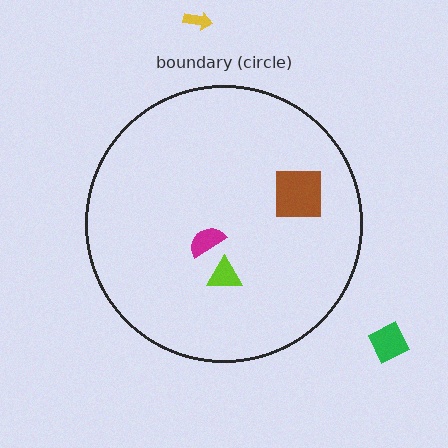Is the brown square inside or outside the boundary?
Inside.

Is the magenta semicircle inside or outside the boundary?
Inside.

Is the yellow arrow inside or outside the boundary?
Outside.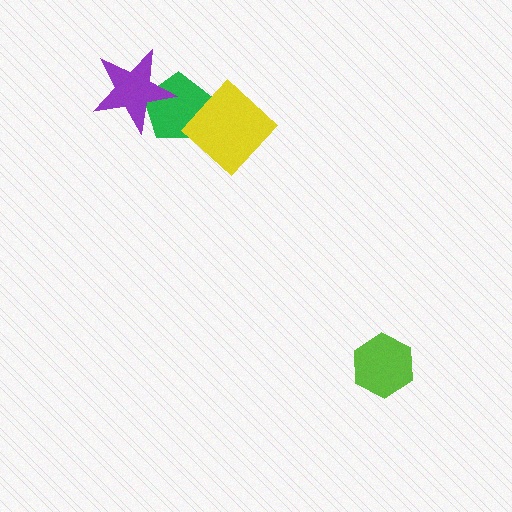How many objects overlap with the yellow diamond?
1 object overlaps with the yellow diamond.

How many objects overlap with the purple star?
1 object overlaps with the purple star.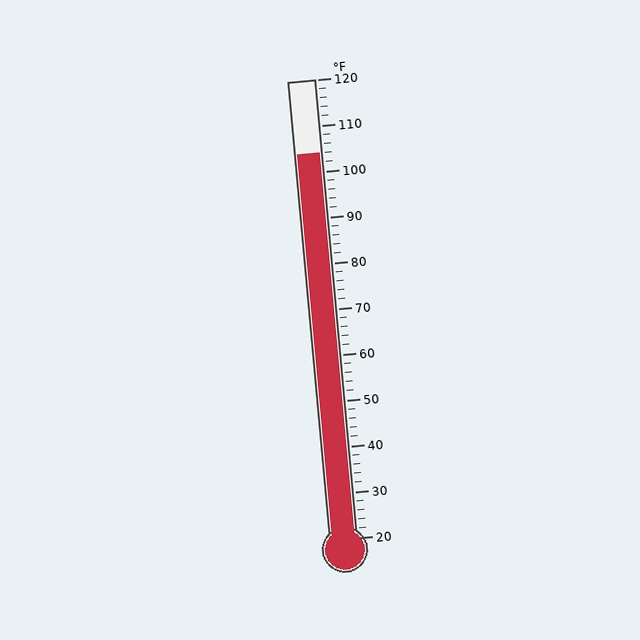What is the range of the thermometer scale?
The thermometer scale ranges from 20°F to 120°F.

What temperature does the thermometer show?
The thermometer shows approximately 104°F.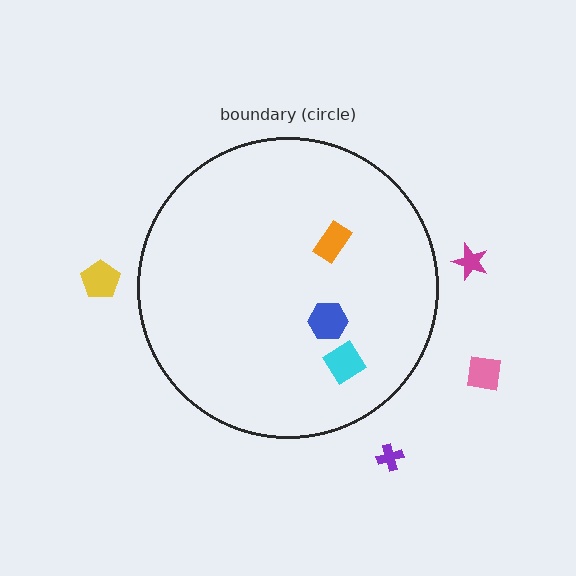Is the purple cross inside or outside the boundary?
Outside.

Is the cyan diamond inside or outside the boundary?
Inside.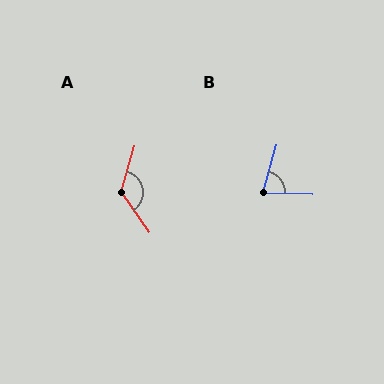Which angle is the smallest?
B, at approximately 76 degrees.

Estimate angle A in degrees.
Approximately 129 degrees.